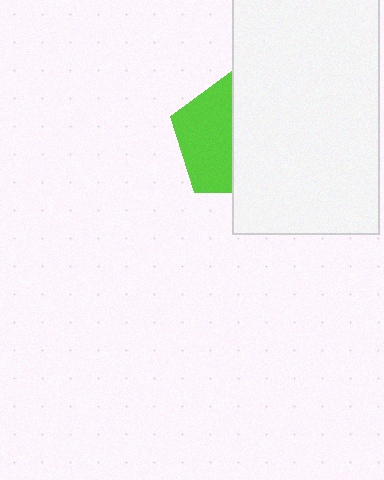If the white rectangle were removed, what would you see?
You would see the complete lime pentagon.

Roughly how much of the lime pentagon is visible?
About half of it is visible (roughly 46%).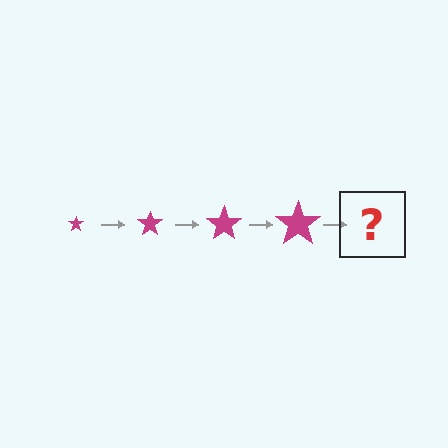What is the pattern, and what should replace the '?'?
The pattern is that the star gets progressively larger each step. The '?' should be a magenta star, larger than the previous one.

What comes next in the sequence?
The next element should be a magenta star, larger than the previous one.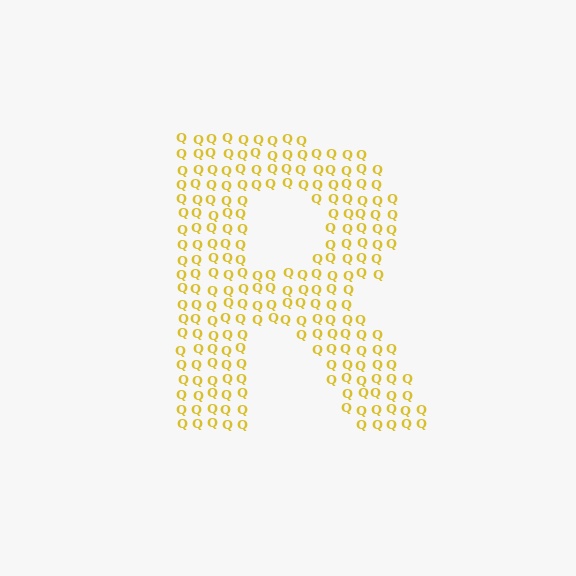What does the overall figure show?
The overall figure shows the letter R.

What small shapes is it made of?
It is made of small letter Q's.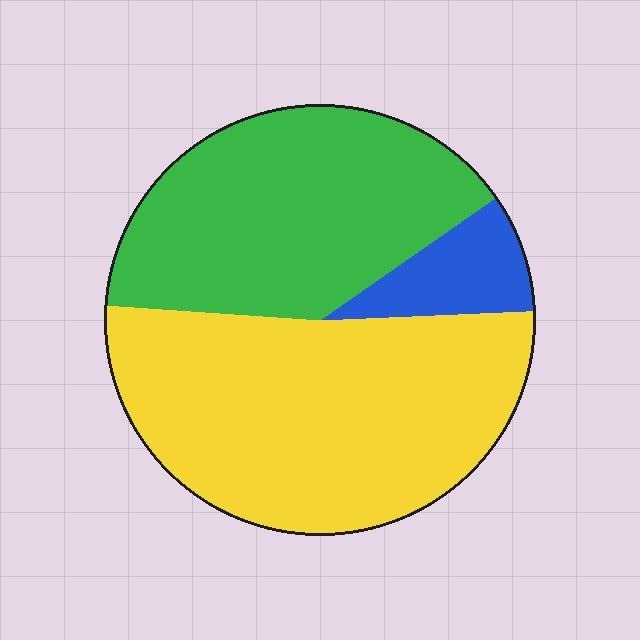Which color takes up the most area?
Yellow, at roughly 50%.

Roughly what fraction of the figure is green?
Green covers 39% of the figure.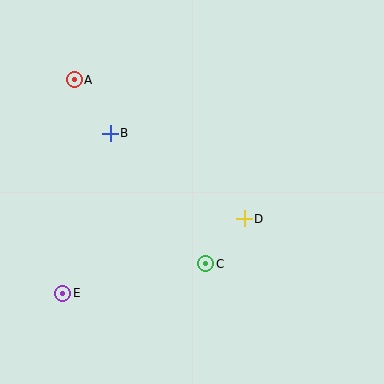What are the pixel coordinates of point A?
Point A is at (74, 80).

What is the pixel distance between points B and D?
The distance between B and D is 159 pixels.